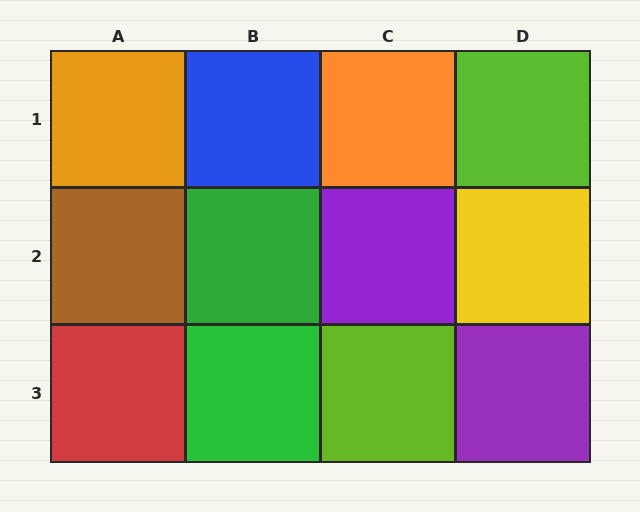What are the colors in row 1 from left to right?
Orange, blue, orange, lime.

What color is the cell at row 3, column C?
Lime.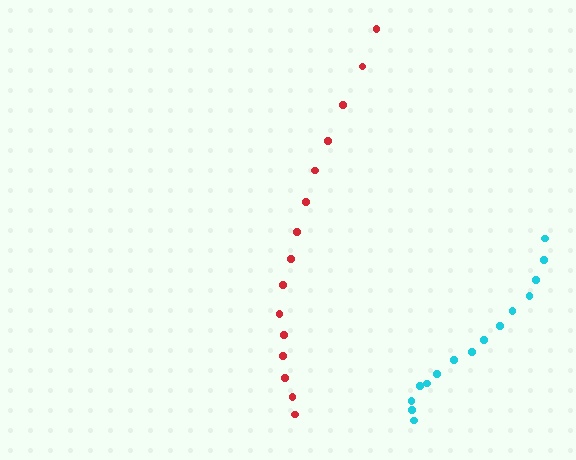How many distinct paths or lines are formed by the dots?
There are 2 distinct paths.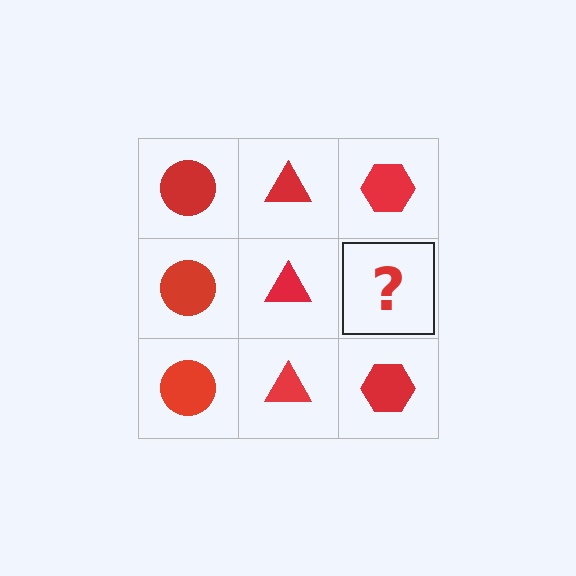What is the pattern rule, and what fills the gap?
The rule is that each column has a consistent shape. The gap should be filled with a red hexagon.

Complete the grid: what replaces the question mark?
The question mark should be replaced with a red hexagon.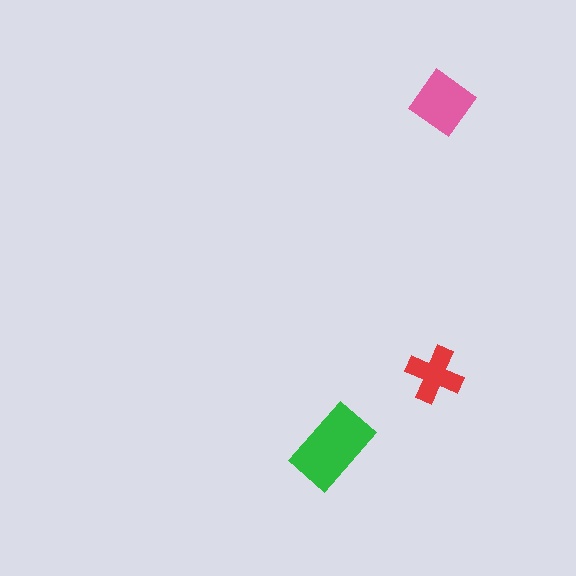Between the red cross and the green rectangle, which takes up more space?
The green rectangle.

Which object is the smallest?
The red cross.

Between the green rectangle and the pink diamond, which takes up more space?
The green rectangle.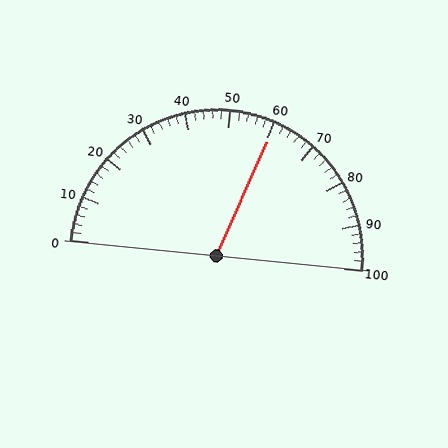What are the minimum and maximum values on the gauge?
The gauge ranges from 0 to 100.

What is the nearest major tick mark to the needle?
The nearest major tick mark is 60.